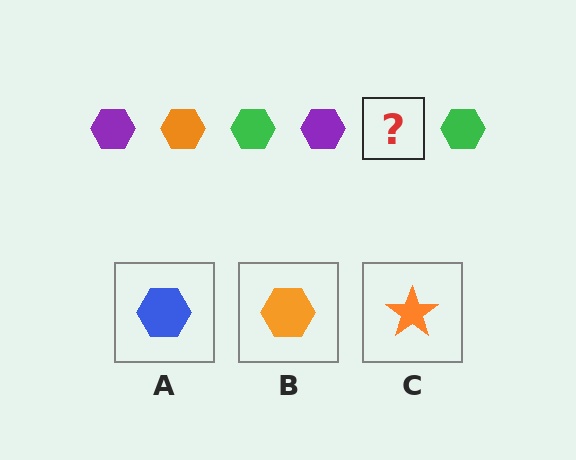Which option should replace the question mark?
Option B.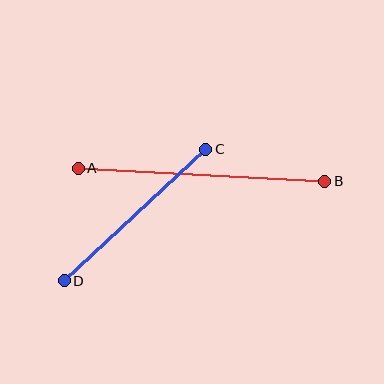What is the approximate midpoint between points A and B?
The midpoint is at approximately (202, 175) pixels.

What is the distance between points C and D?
The distance is approximately 193 pixels.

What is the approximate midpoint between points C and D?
The midpoint is at approximately (135, 215) pixels.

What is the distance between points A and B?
The distance is approximately 247 pixels.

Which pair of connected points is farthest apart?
Points A and B are farthest apart.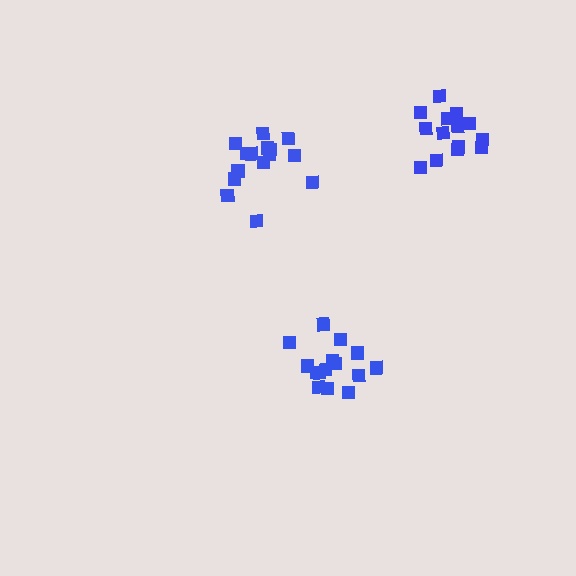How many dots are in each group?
Group 1: 15 dots, Group 2: 14 dots, Group 3: 15 dots (44 total).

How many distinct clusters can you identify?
There are 3 distinct clusters.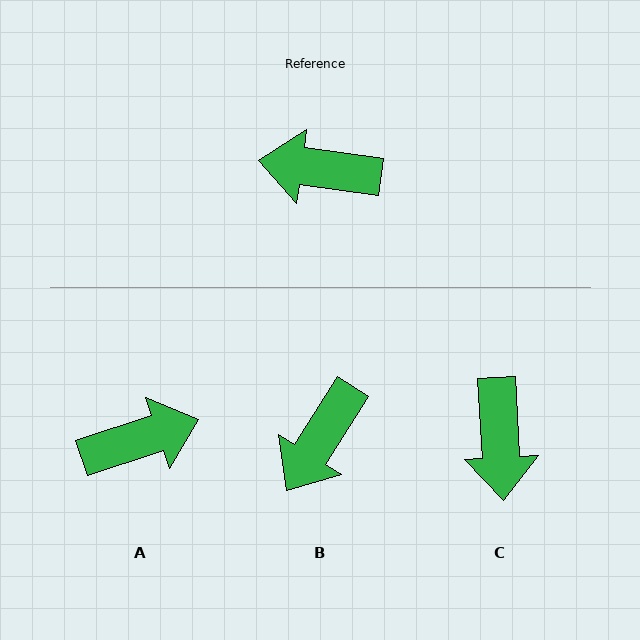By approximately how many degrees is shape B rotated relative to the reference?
Approximately 65 degrees counter-clockwise.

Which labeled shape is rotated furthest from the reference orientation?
A, about 154 degrees away.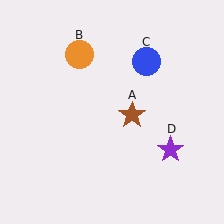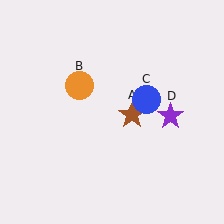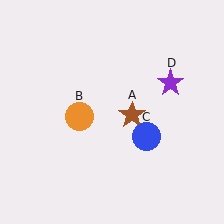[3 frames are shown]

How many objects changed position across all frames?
3 objects changed position: orange circle (object B), blue circle (object C), purple star (object D).